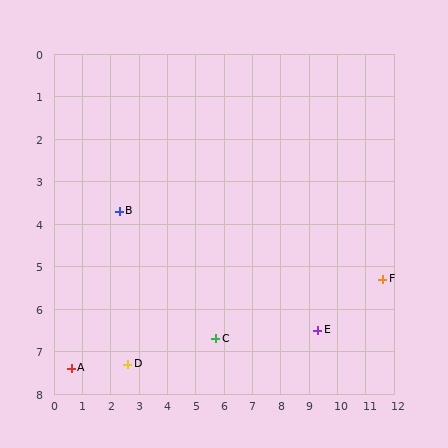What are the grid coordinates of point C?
Point C is at approximately (5.7, 6.7).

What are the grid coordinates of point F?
Point F is at approximately (11.6, 5.3).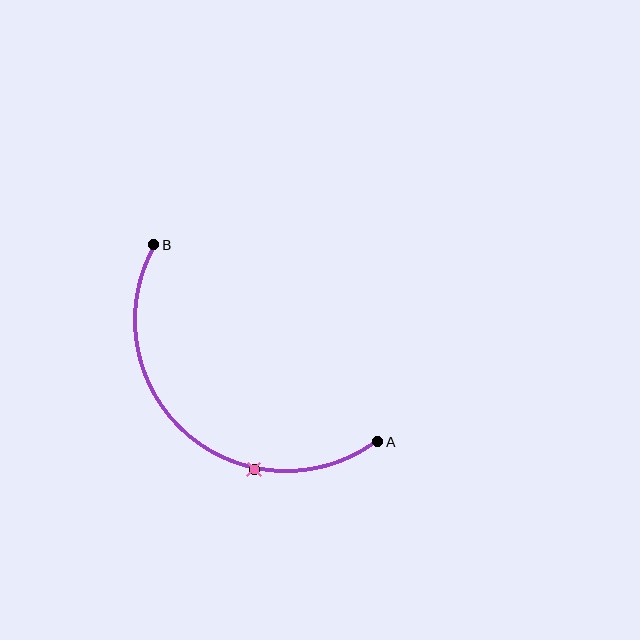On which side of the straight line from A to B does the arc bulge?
The arc bulges below and to the left of the straight line connecting A and B.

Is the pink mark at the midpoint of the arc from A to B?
No. The pink mark lies on the arc but is closer to endpoint A. The arc midpoint would be at the point on the curve equidistant along the arc from both A and B.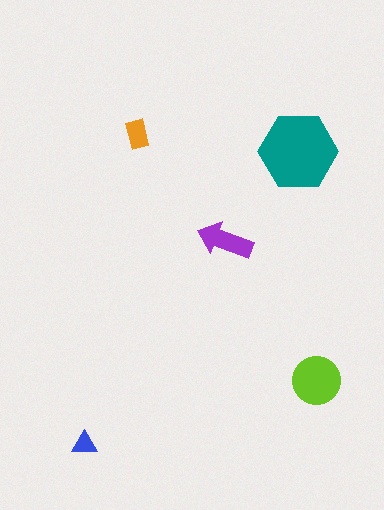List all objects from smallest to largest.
The blue triangle, the orange rectangle, the purple arrow, the lime circle, the teal hexagon.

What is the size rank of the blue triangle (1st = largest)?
5th.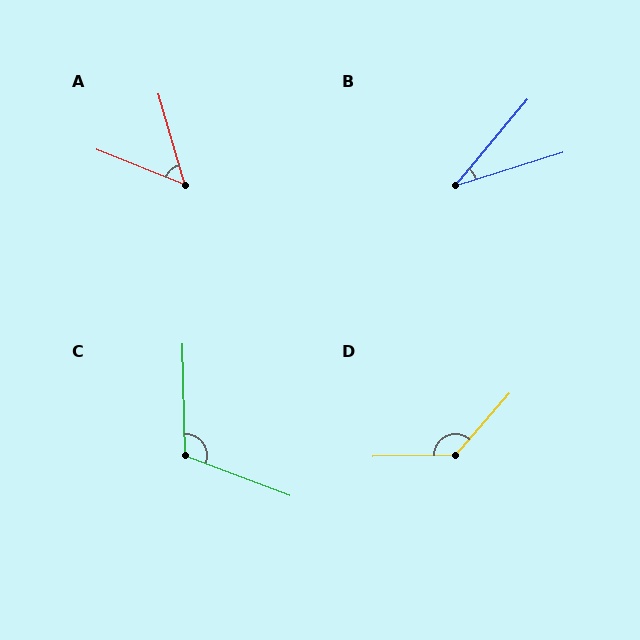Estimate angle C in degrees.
Approximately 112 degrees.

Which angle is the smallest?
B, at approximately 33 degrees.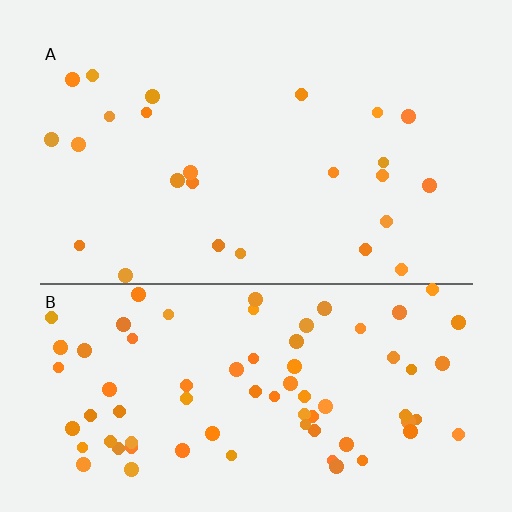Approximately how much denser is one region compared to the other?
Approximately 3.0× — region B over region A.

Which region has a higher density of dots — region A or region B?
B (the bottom).